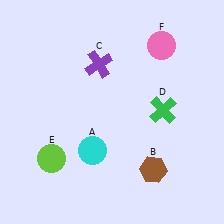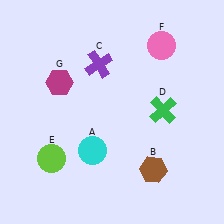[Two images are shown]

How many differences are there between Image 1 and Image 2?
There is 1 difference between the two images.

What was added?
A magenta hexagon (G) was added in Image 2.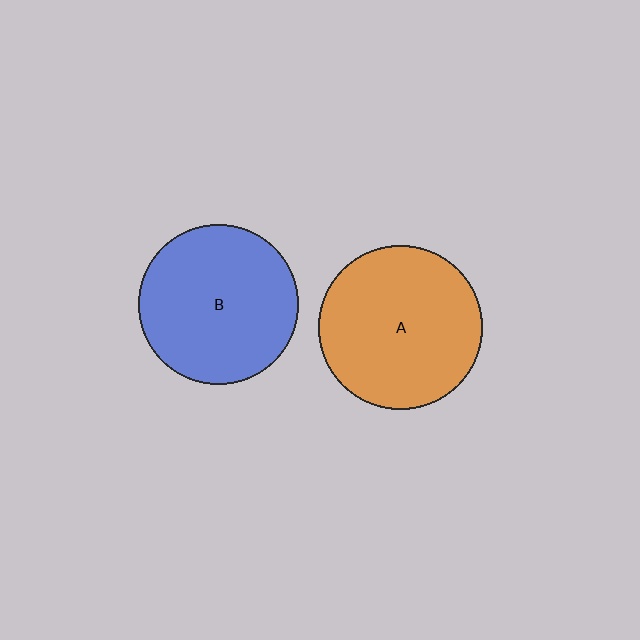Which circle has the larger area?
Circle A (orange).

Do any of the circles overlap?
No, none of the circles overlap.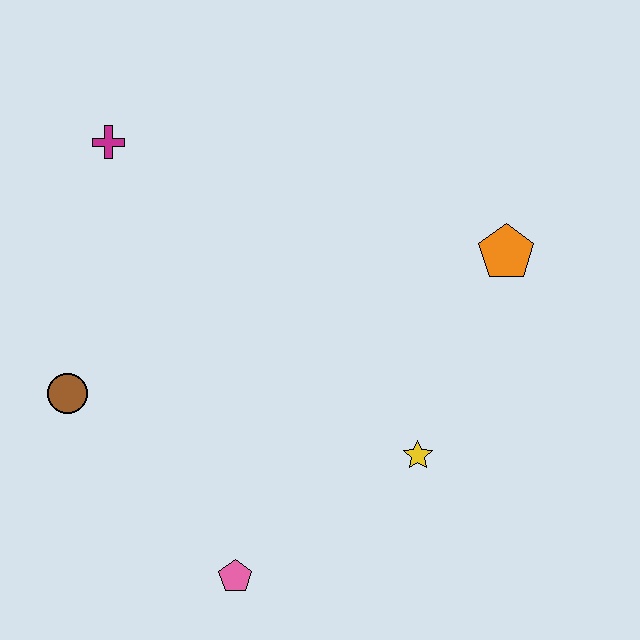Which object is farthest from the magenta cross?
The pink pentagon is farthest from the magenta cross.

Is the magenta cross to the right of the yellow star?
No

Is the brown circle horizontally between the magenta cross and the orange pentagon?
No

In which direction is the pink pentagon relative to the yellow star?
The pink pentagon is to the left of the yellow star.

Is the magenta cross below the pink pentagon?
No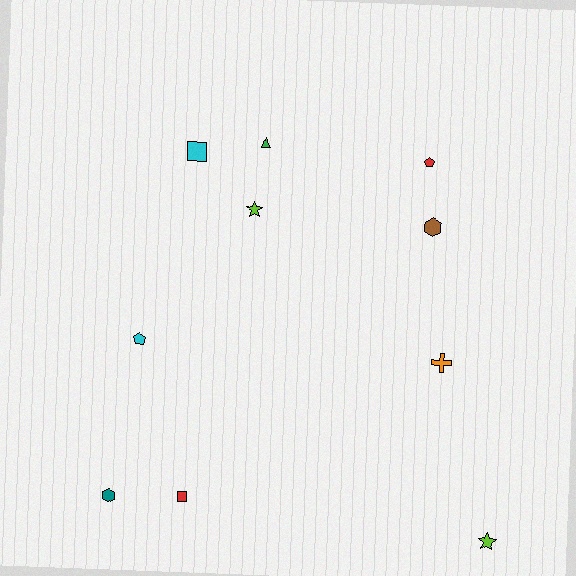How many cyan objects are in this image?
There are 2 cyan objects.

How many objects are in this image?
There are 10 objects.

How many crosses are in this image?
There is 1 cross.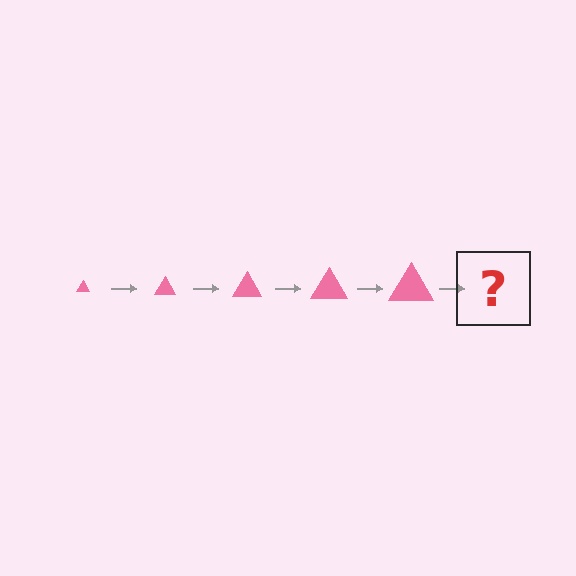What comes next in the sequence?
The next element should be a pink triangle, larger than the previous one.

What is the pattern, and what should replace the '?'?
The pattern is that the triangle gets progressively larger each step. The '?' should be a pink triangle, larger than the previous one.